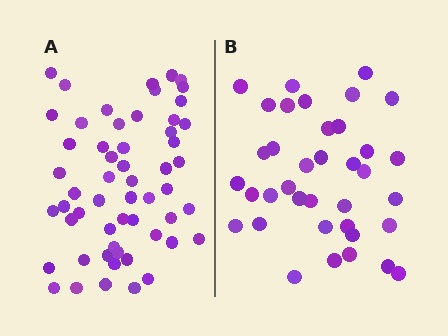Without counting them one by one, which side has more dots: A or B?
Region A (the left region) has more dots.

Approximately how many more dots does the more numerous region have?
Region A has approximately 20 more dots than region B.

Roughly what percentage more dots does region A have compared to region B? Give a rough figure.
About 50% more.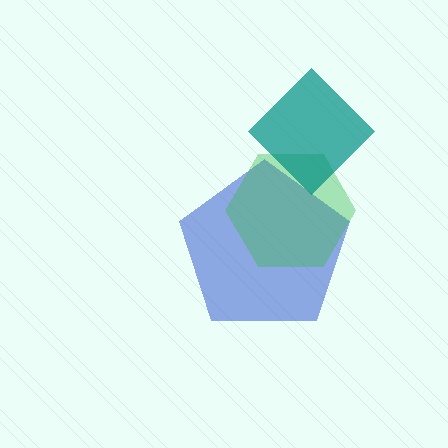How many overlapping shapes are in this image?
There are 3 overlapping shapes in the image.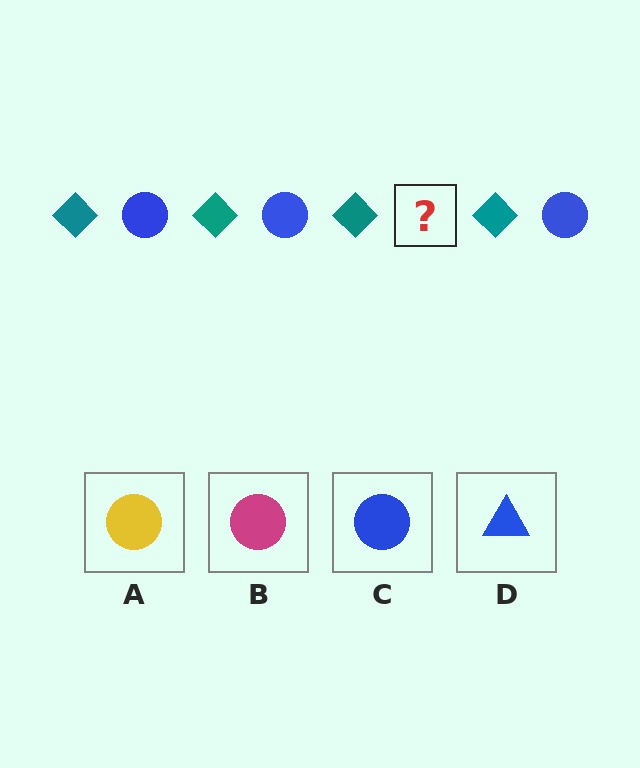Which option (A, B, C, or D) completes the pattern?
C.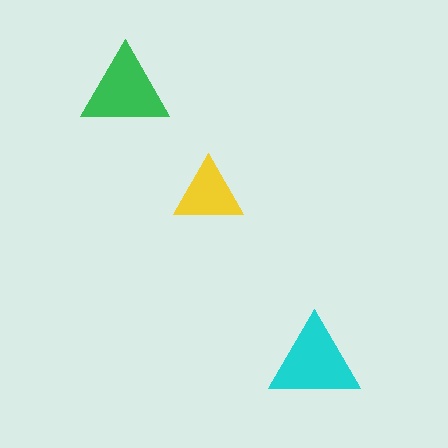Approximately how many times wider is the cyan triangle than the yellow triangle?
About 1.5 times wider.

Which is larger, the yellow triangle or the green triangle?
The green one.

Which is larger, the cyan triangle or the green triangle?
The cyan one.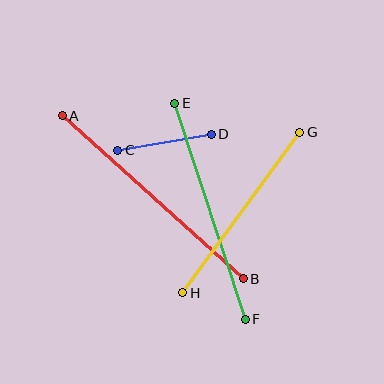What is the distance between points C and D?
The distance is approximately 95 pixels.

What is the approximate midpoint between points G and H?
The midpoint is at approximately (241, 213) pixels.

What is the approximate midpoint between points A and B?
The midpoint is at approximately (153, 197) pixels.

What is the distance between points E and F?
The distance is approximately 228 pixels.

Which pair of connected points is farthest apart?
Points A and B are farthest apart.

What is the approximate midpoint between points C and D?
The midpoint is at approximately (165, 142) pixels.